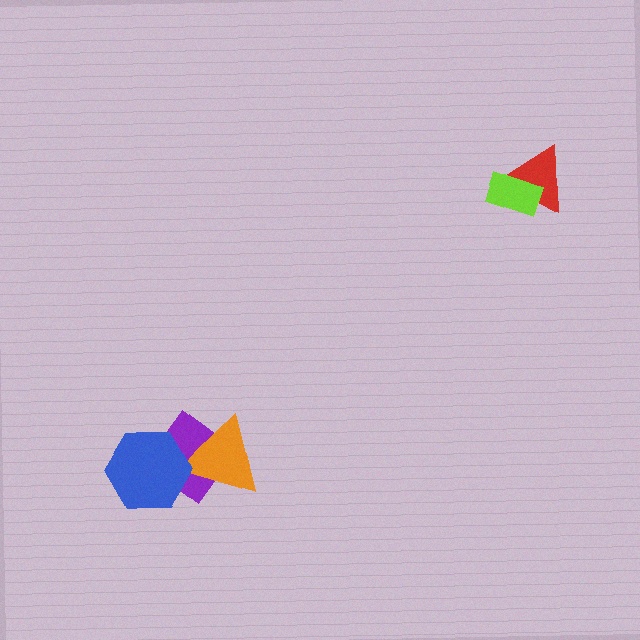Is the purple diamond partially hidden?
Yes, it is partially covered by another shape.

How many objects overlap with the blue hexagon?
2 objects overlap with the blue hexagon.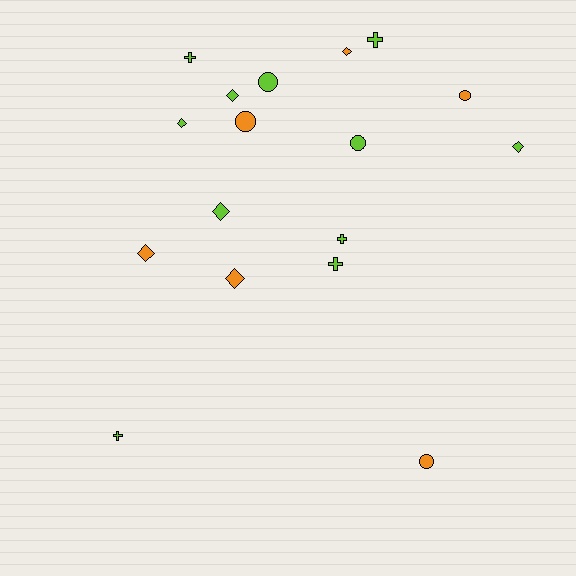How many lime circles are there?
There are 2 lime circles.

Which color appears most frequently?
Lime, with 11 objects.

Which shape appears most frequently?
Diamond, with 7 objects.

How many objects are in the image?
There are 17 objects.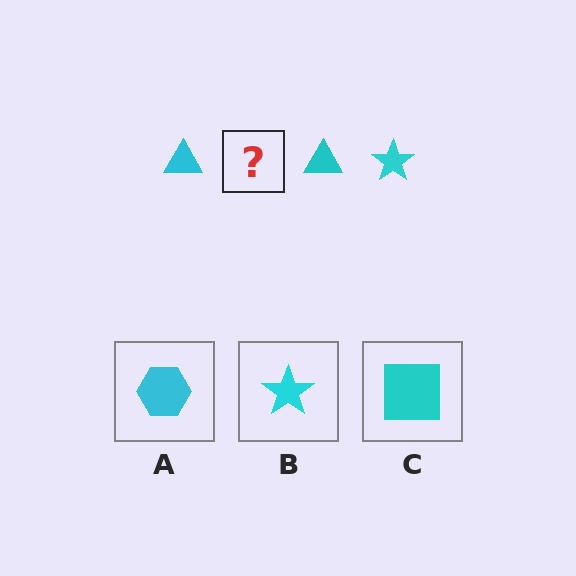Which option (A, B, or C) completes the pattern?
B.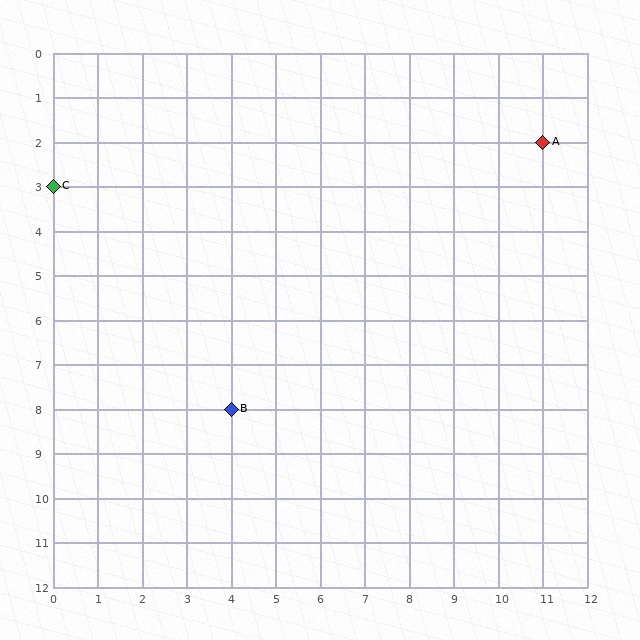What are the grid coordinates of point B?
Point B is at grid coordinates (4, 8).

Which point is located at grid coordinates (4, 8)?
Point B is at (4, 8).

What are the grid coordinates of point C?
Point C is at grid coordinates (0, 3).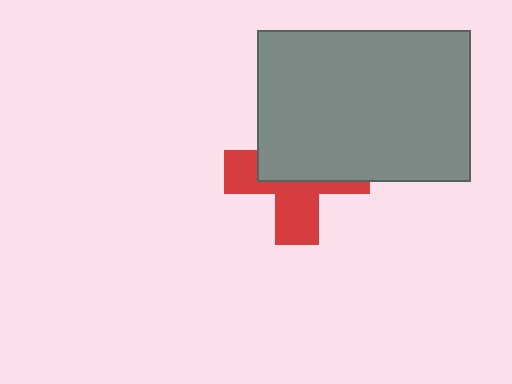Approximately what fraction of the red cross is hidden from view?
Roughly 53% of the red cross is hidden behind the gray rectangle.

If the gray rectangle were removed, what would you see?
You would see the complete red cross.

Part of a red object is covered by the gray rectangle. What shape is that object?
It is a cross.